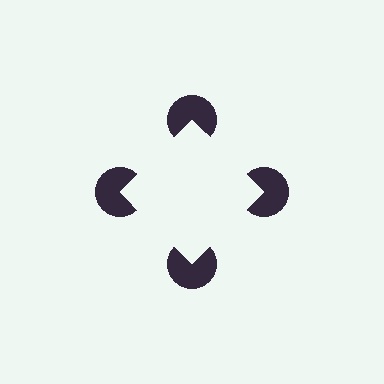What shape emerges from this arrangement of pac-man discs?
An illusory square — its edges are inferred from the aligned wedge cuts in the pac-man discs, not physically drawn.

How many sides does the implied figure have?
4 sides.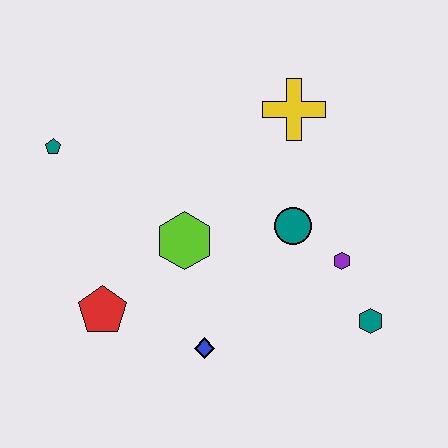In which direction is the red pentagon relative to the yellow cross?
The red pentagon is below the yellow cross.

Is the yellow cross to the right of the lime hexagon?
Yes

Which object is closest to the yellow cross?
The teal circle is closest to the yellow cross.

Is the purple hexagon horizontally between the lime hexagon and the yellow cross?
No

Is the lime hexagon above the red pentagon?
Yes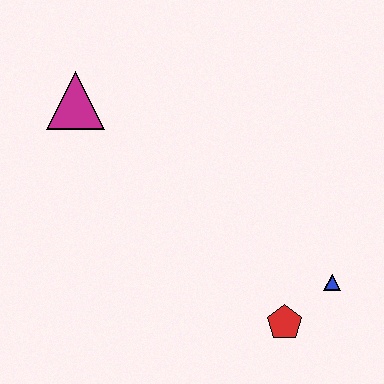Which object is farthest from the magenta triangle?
The blue triangle is farthest from the magenta triangle.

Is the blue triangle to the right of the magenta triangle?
Yes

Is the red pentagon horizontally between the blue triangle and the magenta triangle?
Yes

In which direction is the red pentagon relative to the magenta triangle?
The red pentagon is below the magenta triangle.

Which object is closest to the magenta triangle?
The red pentagon is closest to the magenta triangle.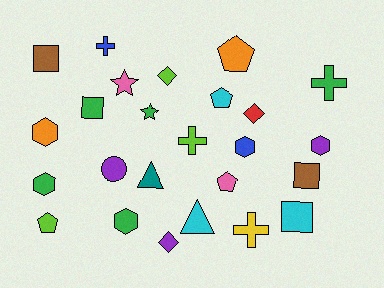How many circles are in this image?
There is 1 circle.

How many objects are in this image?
There are 25 objects.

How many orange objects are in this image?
There are 2 orange objects.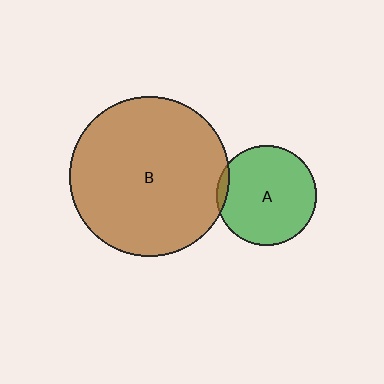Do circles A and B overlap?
Yes.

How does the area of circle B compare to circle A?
Approximately 2.6 times.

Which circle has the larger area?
Circle B (brown).